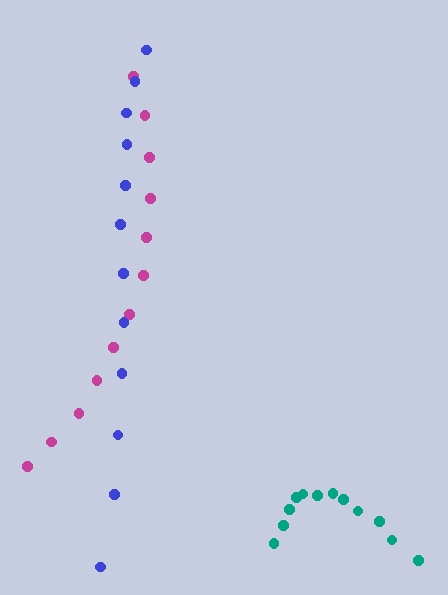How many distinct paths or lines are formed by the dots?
There are 3 distinct paths.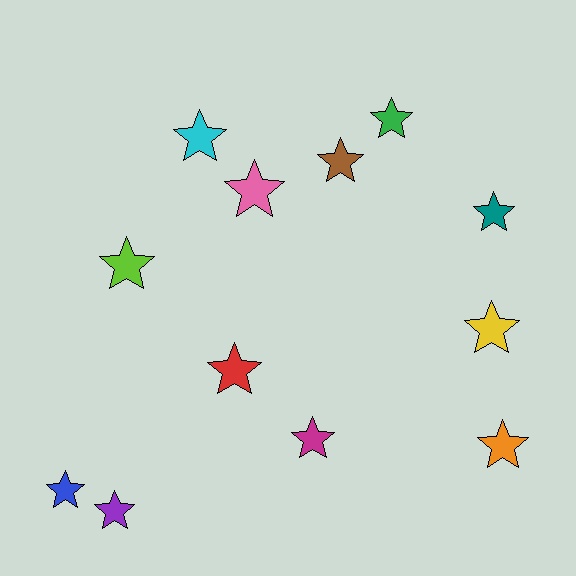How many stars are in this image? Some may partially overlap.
There are 12 stars.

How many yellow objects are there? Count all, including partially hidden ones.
There is 1 yellow object.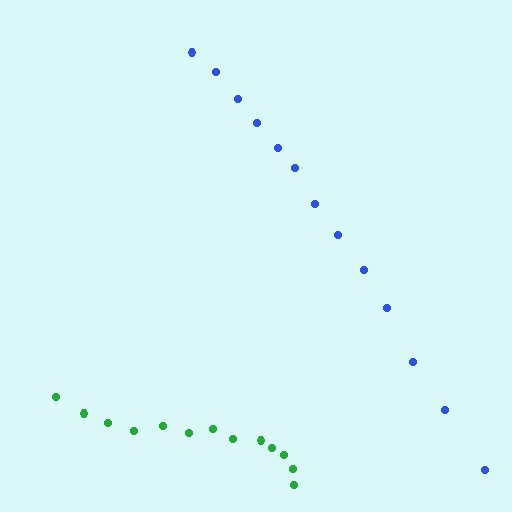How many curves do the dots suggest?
There are 2 distinct paths.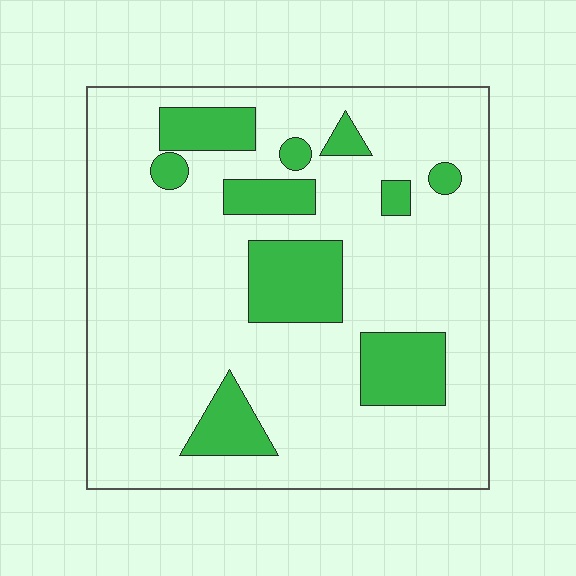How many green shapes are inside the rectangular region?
10.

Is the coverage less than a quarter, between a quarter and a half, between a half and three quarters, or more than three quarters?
Less than a quarter.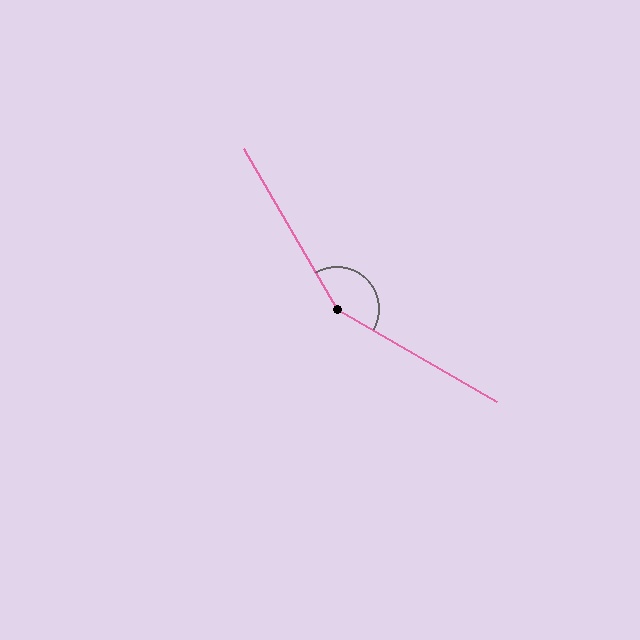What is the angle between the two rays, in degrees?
Approximately 150 degrees.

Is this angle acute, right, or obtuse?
It is obtuse.